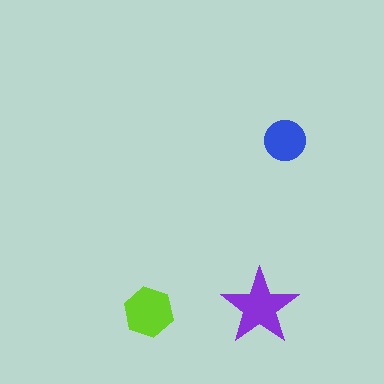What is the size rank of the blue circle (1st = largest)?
3rd.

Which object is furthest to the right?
The blue circle is rightmost.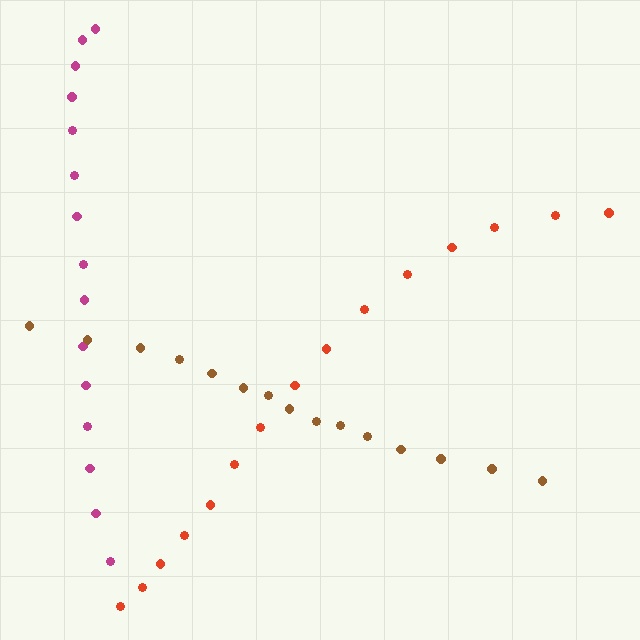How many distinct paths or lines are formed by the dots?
There are 3 distinct paths.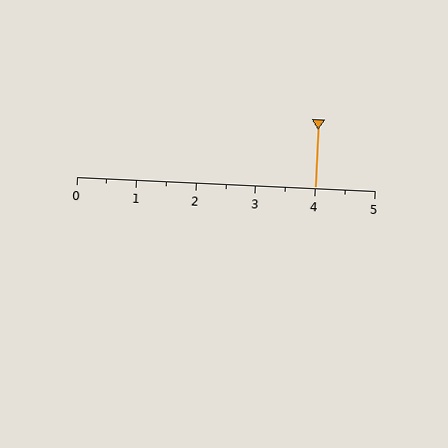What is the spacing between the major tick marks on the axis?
The major ticks are spaced 1 apart.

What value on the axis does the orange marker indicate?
The marker indicates approximately 4.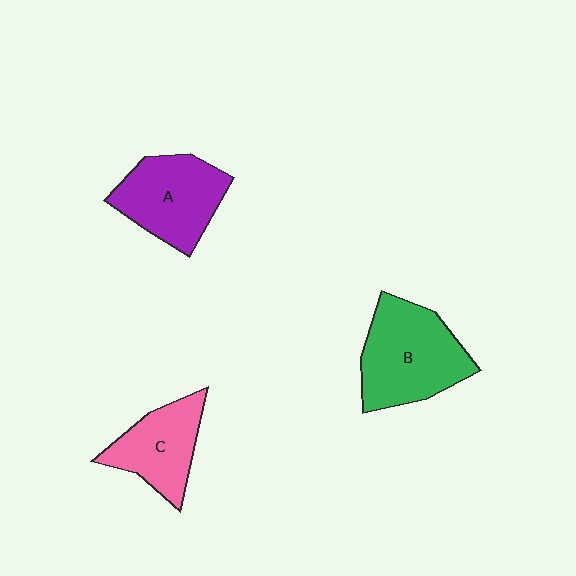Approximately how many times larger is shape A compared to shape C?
Approximately 1.2 times.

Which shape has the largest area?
Shape B (green).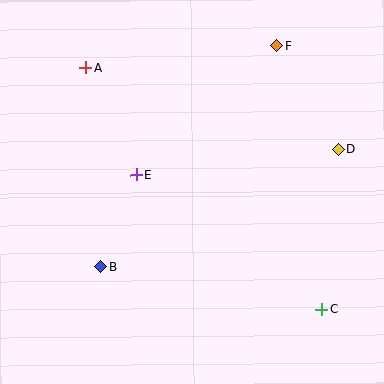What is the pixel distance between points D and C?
The distance between D and C is 161 pixels.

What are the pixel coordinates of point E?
Point E is at (136, 175).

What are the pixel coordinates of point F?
Point F is at (276, 46).